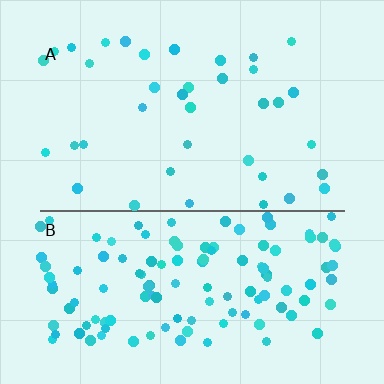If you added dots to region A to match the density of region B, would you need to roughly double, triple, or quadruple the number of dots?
Approximately triple.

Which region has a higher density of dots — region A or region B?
B (the bottom).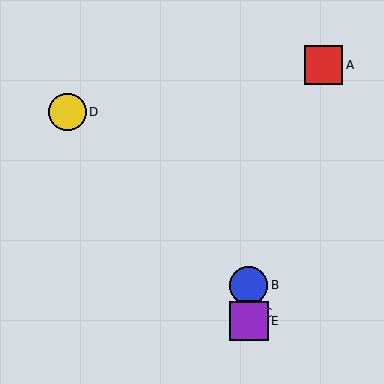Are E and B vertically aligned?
Yes, both are at x≈249.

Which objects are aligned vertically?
Objects B, C, E are aligned vertically.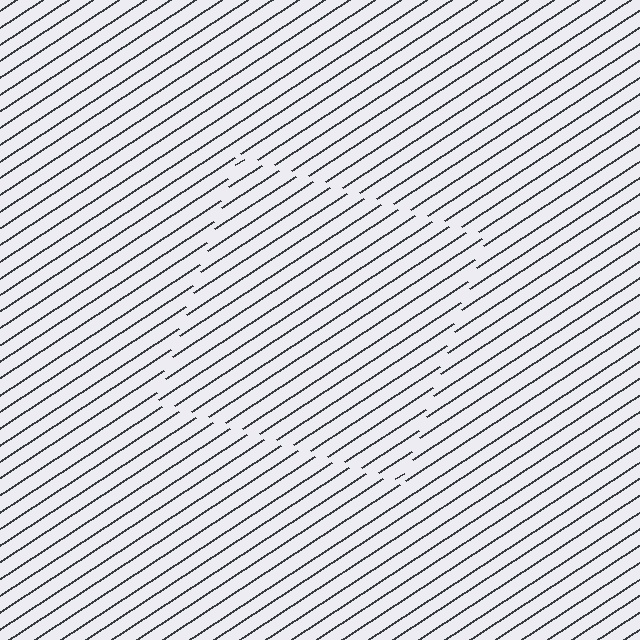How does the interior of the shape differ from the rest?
The interior of the shape contains the same grating, shifted by half a period — the contour is defined by the phase discontinuity where line-ends from the inner and outer gratings abut.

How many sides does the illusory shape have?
4 sides — the line-ends trace a square.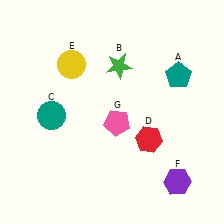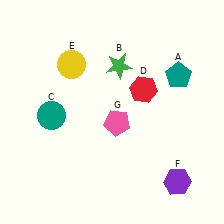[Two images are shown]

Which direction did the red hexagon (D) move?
The red hexagon (D) moved up.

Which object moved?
The red hexagon (D) moved up.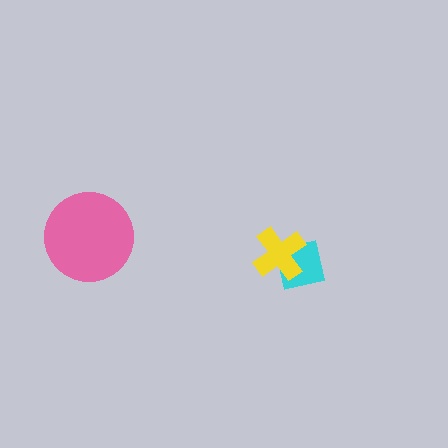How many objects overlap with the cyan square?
1 object overlaps with the cyan square.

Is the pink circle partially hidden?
No, no other shape covers it.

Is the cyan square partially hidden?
Yes, it is partially covered by another shape.